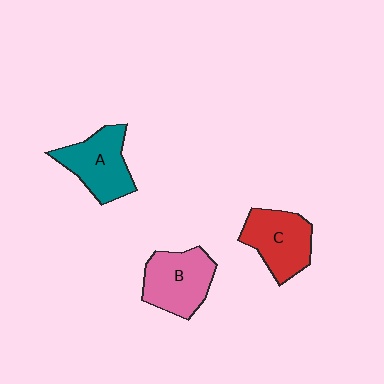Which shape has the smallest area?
Shape C (red).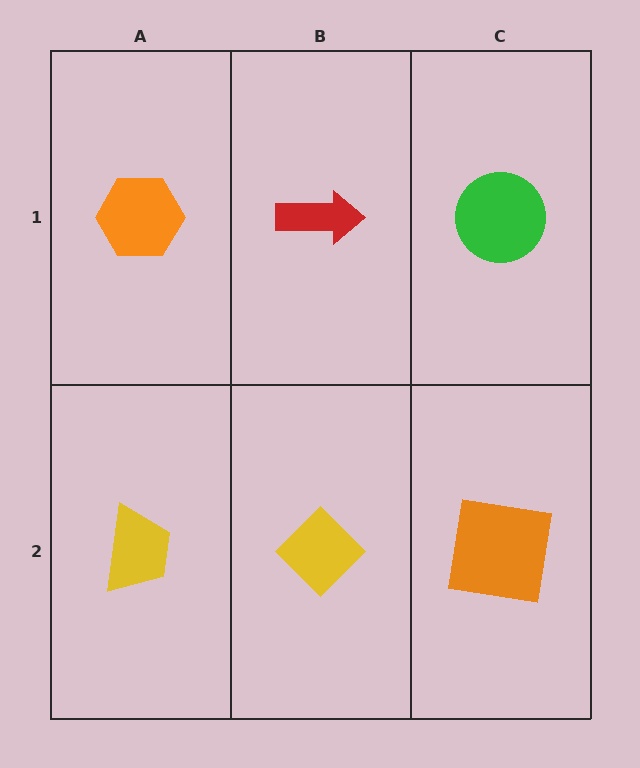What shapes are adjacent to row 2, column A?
An orange hexagon (row 1, column A), a yellow diamond (row 2, column B).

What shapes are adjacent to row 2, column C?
A green circle (row 1, column C), a yellow diamond (row 2, column B).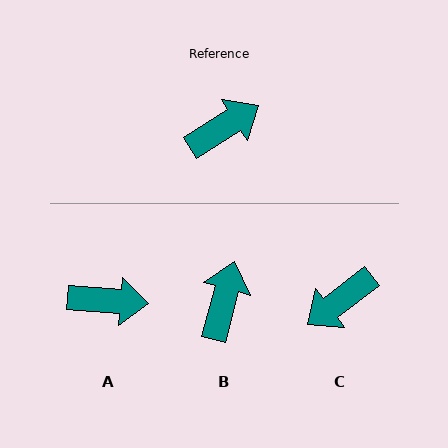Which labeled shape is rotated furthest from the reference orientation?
C, about 175 degrees away.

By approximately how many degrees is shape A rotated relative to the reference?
Approximately 37 degrees clockwise.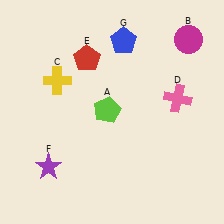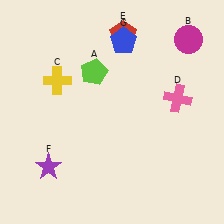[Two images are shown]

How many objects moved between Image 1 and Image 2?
2 objects moved between the two images.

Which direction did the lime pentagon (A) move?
The lime pentagon (A) moved up.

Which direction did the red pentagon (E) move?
The red pentagon (E) moved right.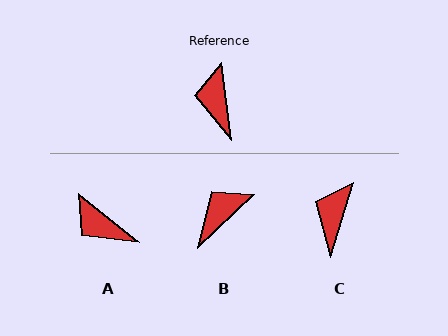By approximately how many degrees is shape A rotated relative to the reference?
Approximately 43 degrees counter-clockwise.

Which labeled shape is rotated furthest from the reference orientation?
B, about 54 degrees away.